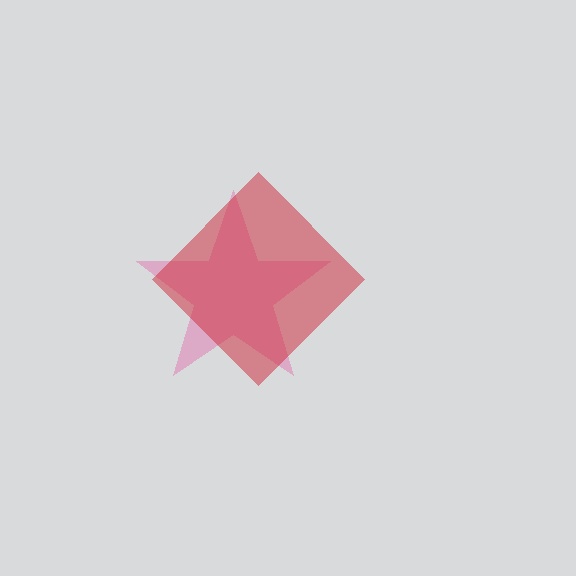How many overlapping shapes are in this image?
There are 2 overlapping shapes in the image.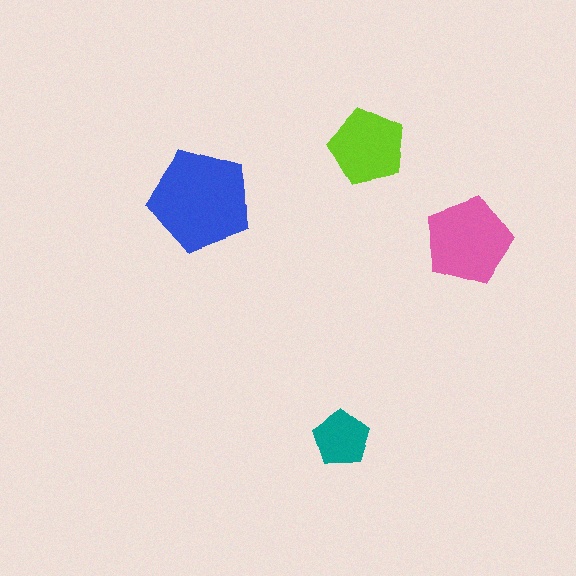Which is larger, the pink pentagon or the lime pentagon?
The pink one.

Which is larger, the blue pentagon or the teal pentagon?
The blue one.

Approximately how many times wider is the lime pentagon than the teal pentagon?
About 1.5 times wider.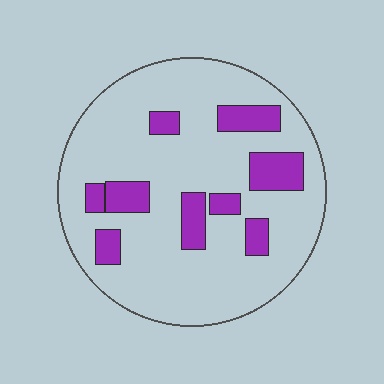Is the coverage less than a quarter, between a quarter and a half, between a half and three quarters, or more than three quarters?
Less than a quarter.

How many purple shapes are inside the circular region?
9.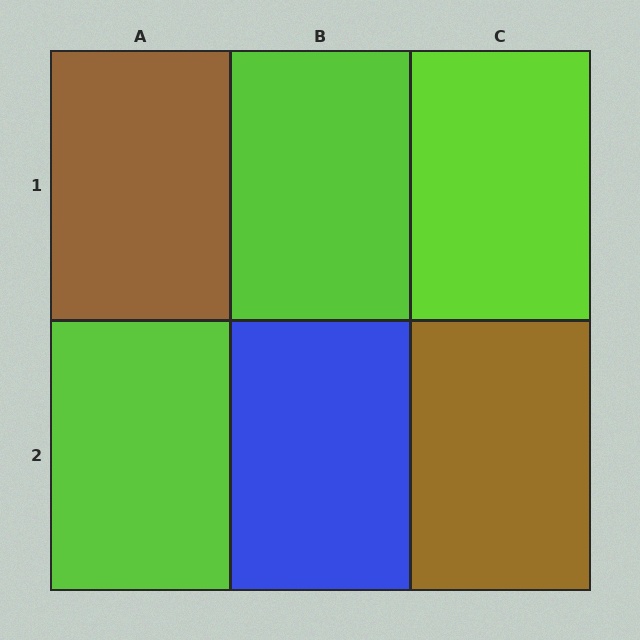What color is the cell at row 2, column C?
Brown.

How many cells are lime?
3 cells are lime.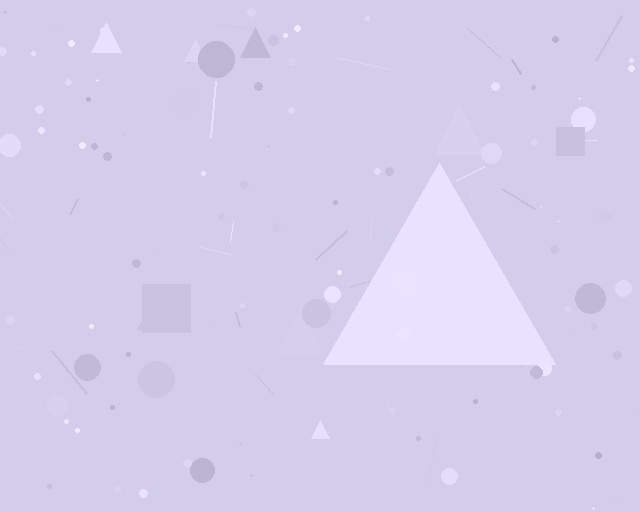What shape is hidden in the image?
A triangle is hidden in the image.